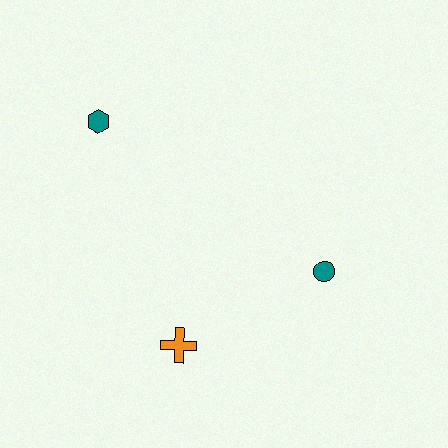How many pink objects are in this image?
There are no pink objects.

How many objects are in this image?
There are 3 objects.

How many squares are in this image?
There are no squares.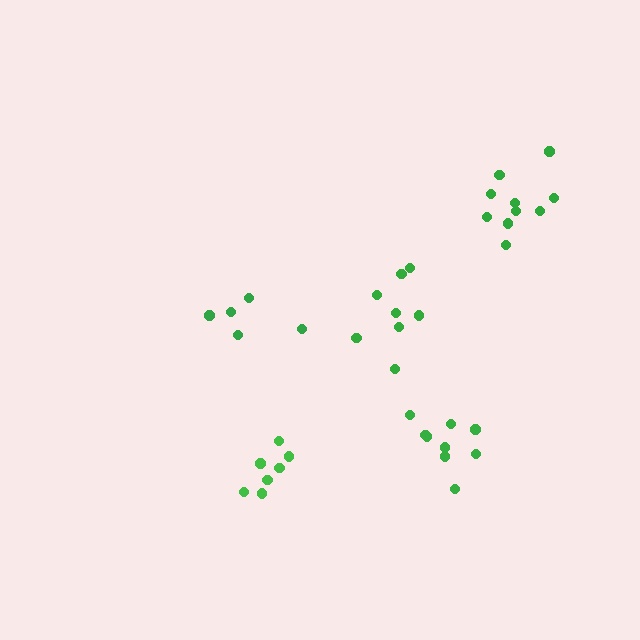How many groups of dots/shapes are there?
There are 5 groups.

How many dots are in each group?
Group 1: 9 dots, Group 2: 7 dots, Group 3: 5 dots, Group 4: 10 dots, Group 5: 8 dots (39 total).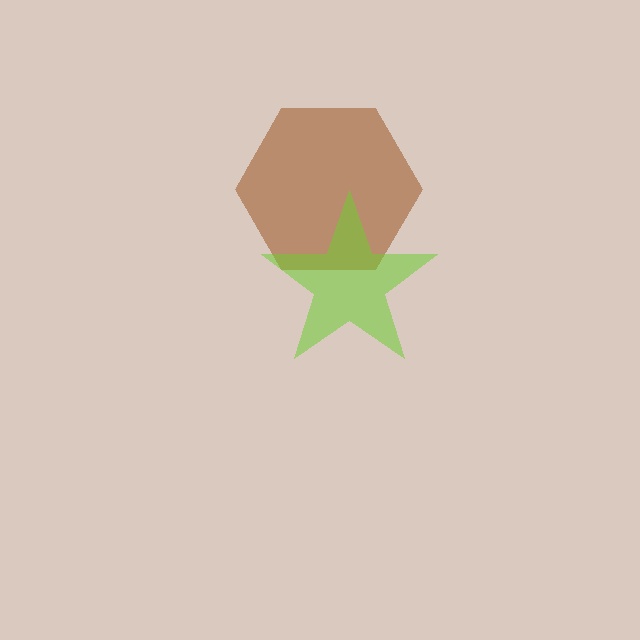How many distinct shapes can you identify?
There are 2 distinct shapes: a brown hexagon, a lime star.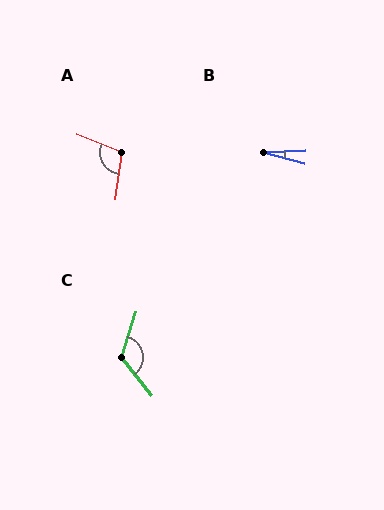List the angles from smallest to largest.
B (18°), A (105°), C (124°).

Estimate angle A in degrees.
Approximately 105 degrees.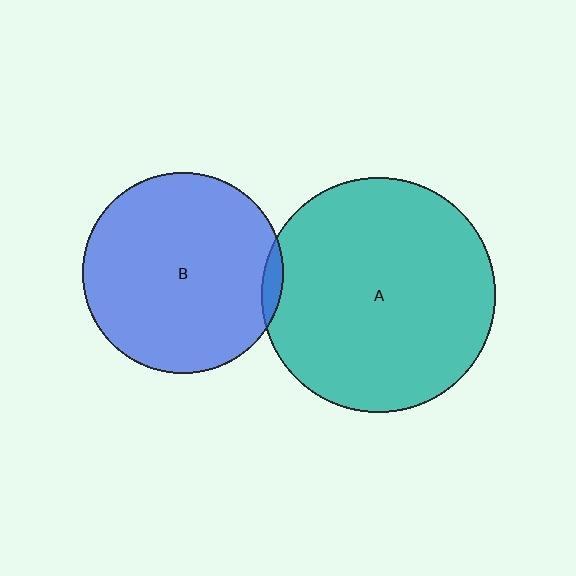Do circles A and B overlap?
Yes.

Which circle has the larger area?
Circle A (teal).